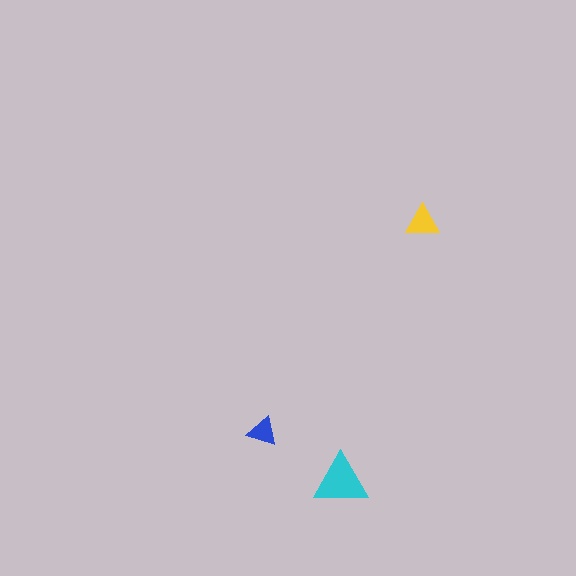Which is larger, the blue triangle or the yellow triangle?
The yellow one.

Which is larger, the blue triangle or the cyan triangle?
The cyan one.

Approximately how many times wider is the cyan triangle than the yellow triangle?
About 1.5 times wider.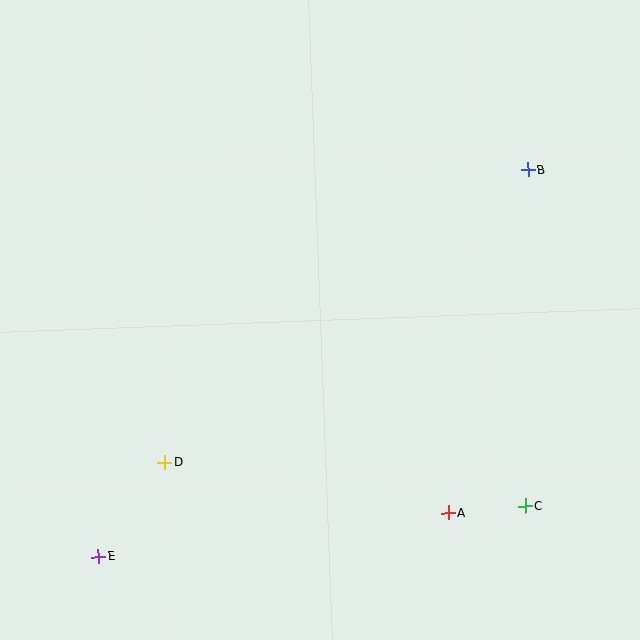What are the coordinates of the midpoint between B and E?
The midpoint between B and E is at (313, 363).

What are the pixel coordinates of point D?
Point D is at (165, 463).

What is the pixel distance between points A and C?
The distance between A and C is 77 pixels.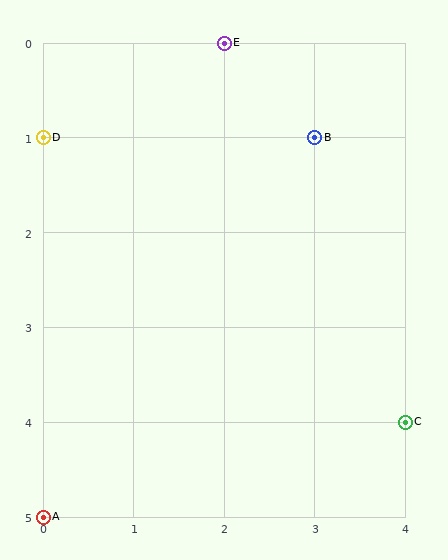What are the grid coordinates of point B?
Point B is at grid coordinates (3, 1).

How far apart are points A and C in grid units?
Points A and C are 4 columns and 1 row apart (about 4.1 grid units diagonally).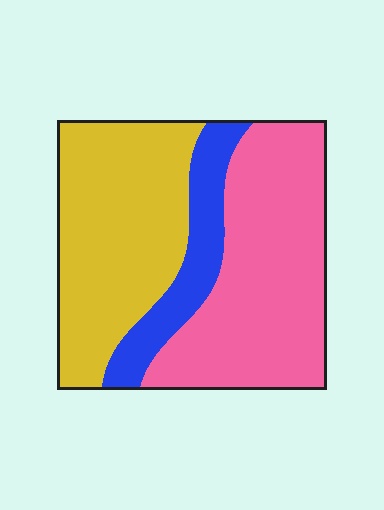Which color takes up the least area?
Blue, at roughly 15%.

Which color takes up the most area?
Pink, at roughly 45%.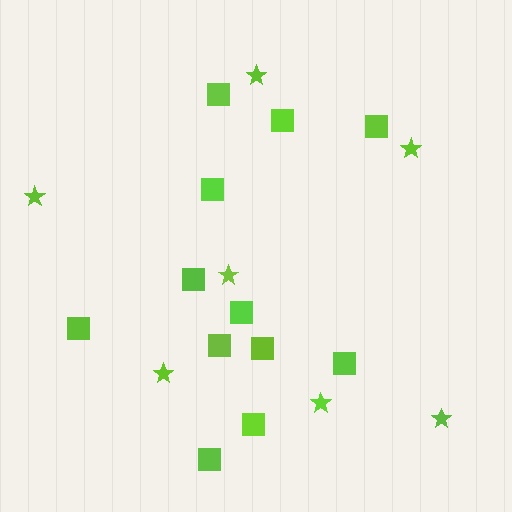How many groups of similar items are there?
There are 2 groups: one group of squares (12) and one group of stars (7).